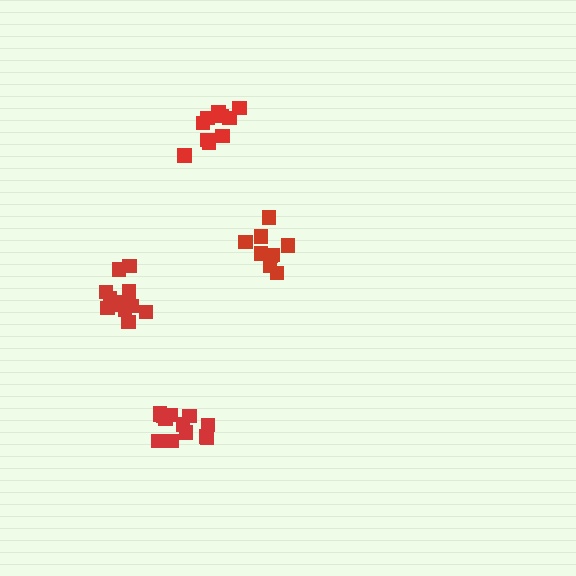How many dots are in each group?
Group 1: 13 dots, Group 2: 9 dots, Group 3: 10 dots, Group 4: 13 dots (45 total).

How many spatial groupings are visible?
There are 4 spatial groupings.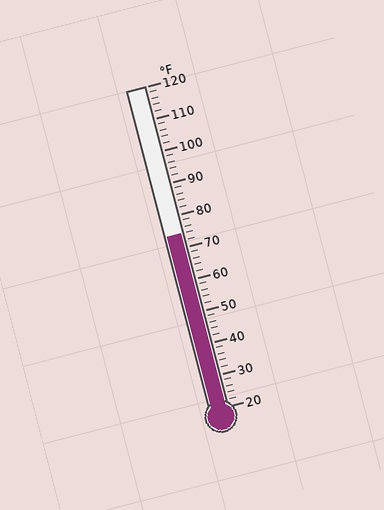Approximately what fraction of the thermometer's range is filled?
The thermometer is filled to approximately 55% of its range.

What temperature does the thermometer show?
The thermometer shows approximately 74°F.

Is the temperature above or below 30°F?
The temperature is above 30°F.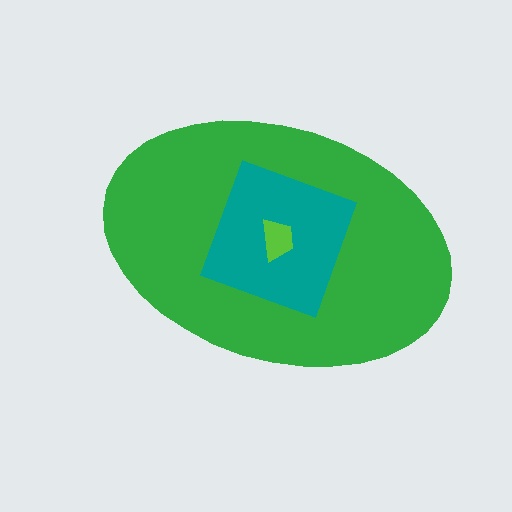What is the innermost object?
The lime trapezoid.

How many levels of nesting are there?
3.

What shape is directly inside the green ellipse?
The teal diamond.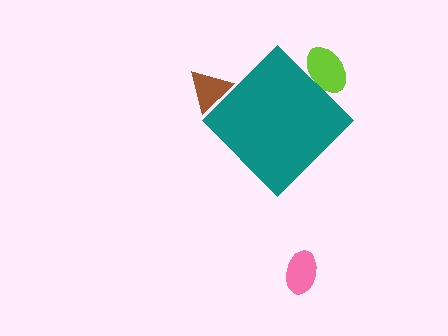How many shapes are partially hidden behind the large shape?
2 shapes are partially hidden.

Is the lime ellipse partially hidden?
Yes, the lime ellipse is partially hidden behind the teal diamond.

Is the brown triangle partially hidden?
Yes, the brown triangle is partially hidden behind the teal diamond.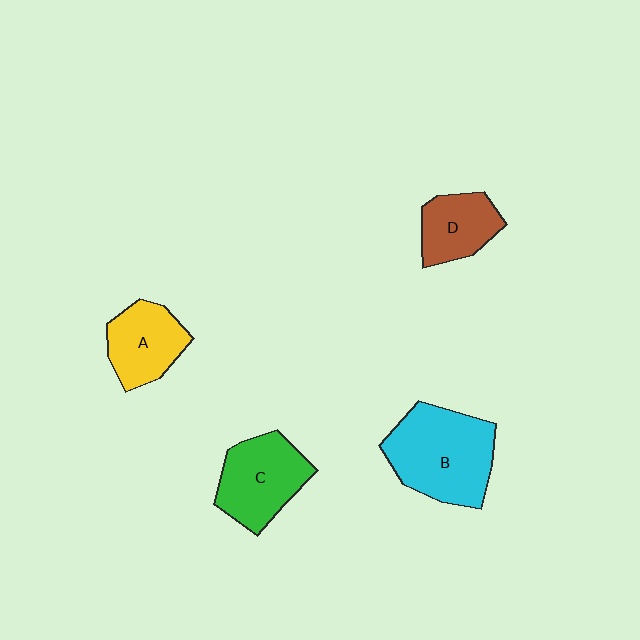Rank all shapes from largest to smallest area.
From largest to smallest: B (cyan), C (green), A (yellow), D (brown).